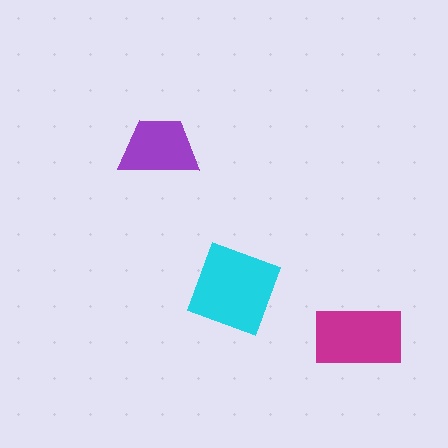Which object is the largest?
The cyan diamond.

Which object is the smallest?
The purple trapezoid.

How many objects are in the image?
There are 3 objects in the image.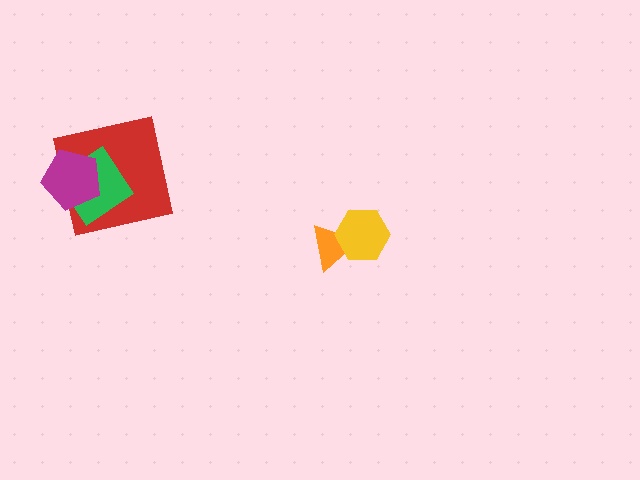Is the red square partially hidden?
Yes, it is partially covered by another shape.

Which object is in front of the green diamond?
The magenta pentagon is in front of the green diamond.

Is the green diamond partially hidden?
Yes, it is partially covered by another shape.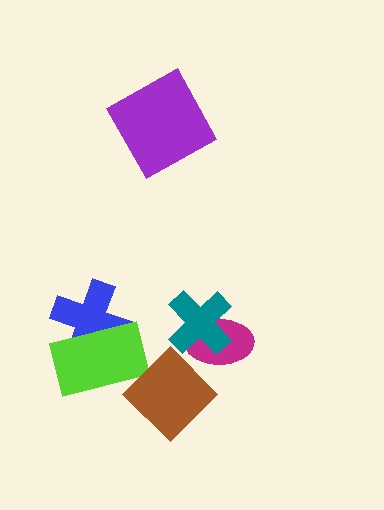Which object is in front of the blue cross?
The lime rectangle is in front of the blue cross.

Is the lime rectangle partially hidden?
Yes, it is partially covered by another shape.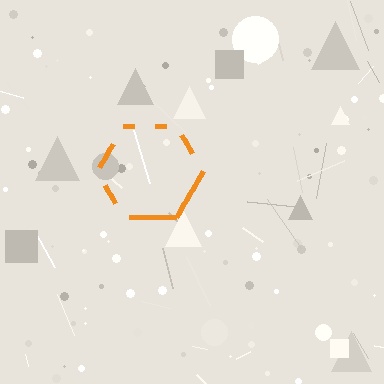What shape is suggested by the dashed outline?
The dashed outline suggests a hexagon.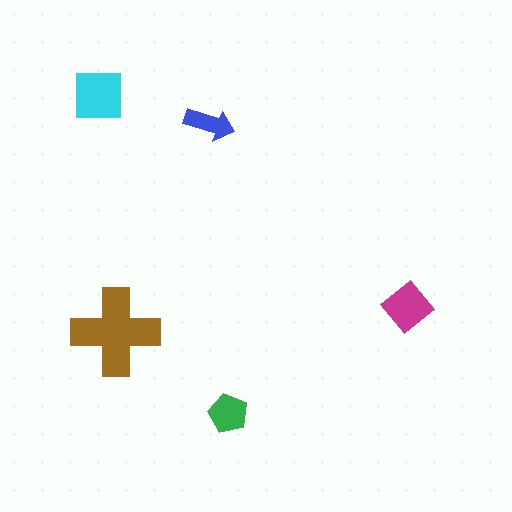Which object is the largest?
The brown cross.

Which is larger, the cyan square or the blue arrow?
The cyan square.